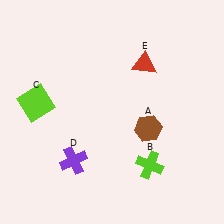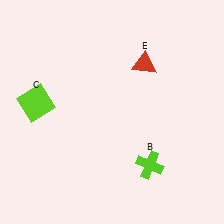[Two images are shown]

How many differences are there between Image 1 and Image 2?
There are 2 differences between the two images.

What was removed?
The brown hexagon (A), the purple cross (D) were removed in Image 2.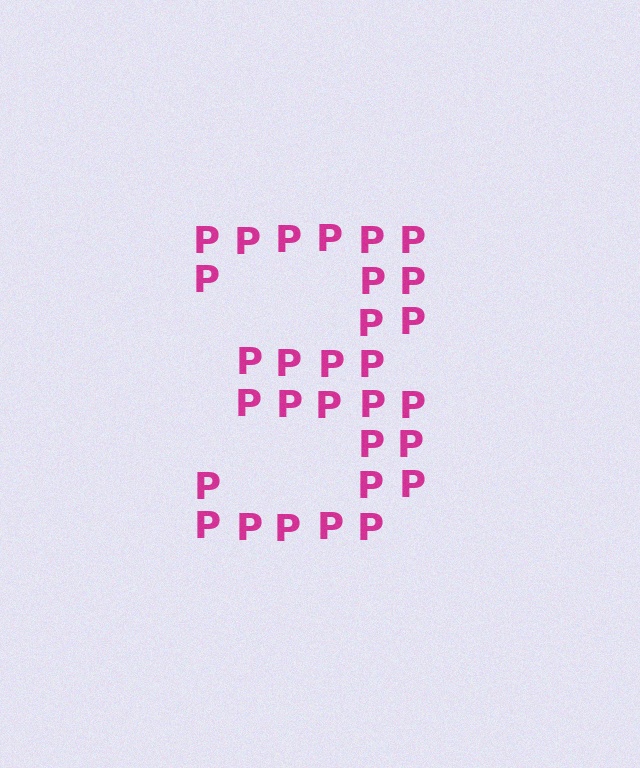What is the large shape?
The large shape is the digit 3.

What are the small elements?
The small elements are letter P's.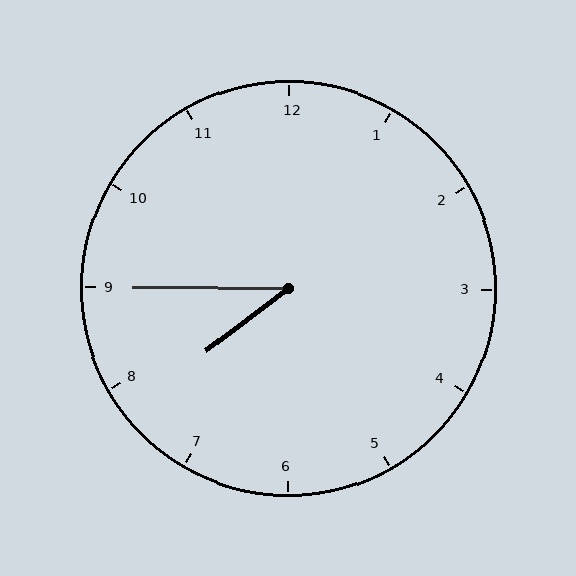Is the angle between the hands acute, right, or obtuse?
It is acute.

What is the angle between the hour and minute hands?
Approximately 38 degrees.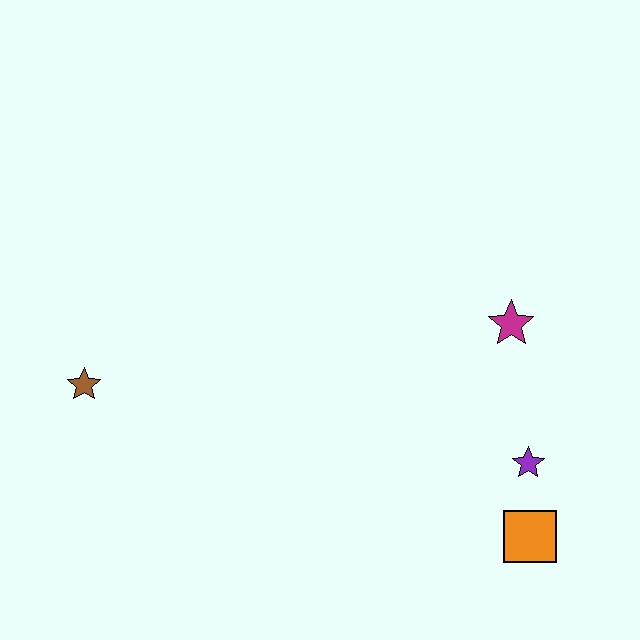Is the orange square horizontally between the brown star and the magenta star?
No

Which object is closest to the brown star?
The magenta star is closest to the brown star.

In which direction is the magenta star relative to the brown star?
The magenta star is to the right of the brown star.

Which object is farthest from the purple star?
The brown star is farthest from the purple star.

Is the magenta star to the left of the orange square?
Yes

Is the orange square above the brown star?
No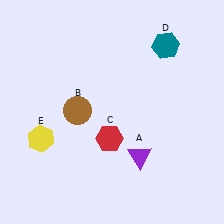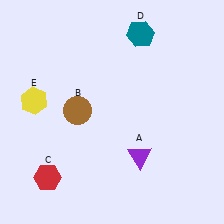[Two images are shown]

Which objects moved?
The objects that moved are: the red hexagon (C), the teal hexagon (D), the yellow hexagon (E).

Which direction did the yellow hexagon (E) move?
The yellow hexagon (E) moved up.